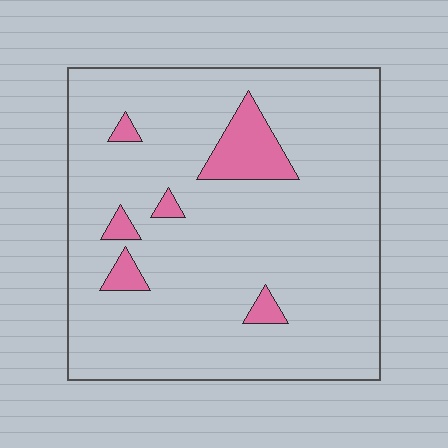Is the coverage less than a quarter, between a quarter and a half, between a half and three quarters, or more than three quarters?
Less than a quarter.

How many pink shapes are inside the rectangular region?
6.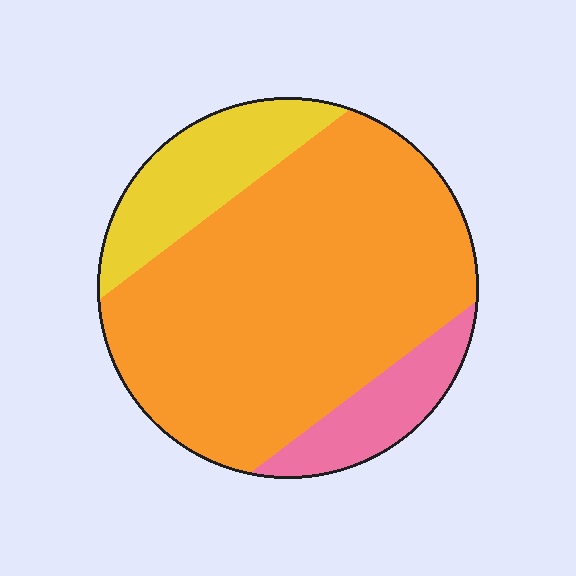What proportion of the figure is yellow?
Yellow covers around 15% of the figure.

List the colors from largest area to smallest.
From largest to smallest: orange, yellow, pink.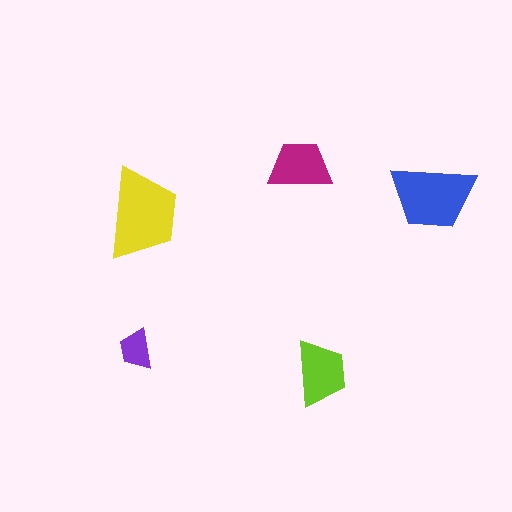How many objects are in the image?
There are 5 objects in the image.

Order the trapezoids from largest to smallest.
the yellow one, the blue one, the lime one, the magenta one, the purple one.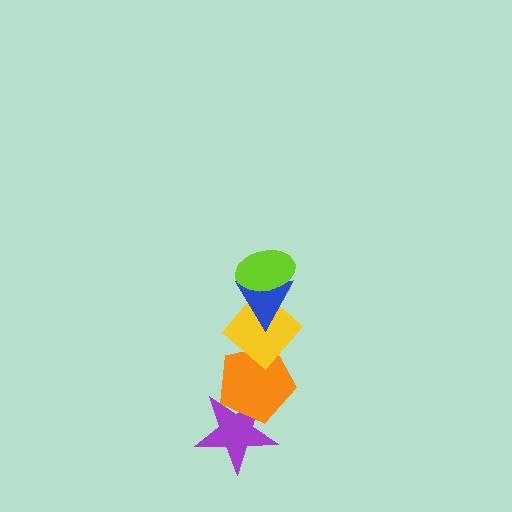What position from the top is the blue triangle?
The blue triangle is 2nd from the top.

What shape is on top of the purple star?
The orange pentagon is on top of the purple star.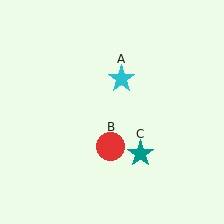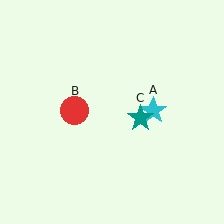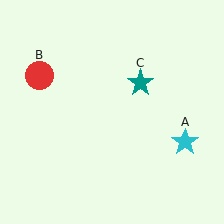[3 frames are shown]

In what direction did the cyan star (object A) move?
The cyan star (object A) moved down and to the right.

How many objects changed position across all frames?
3 objects changed position: cyan star (object A), red circle (object B), teal star (object C).